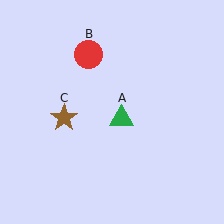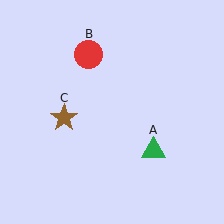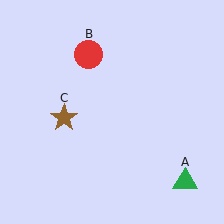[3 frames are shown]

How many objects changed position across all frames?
1 object changed position: green triangle (object A).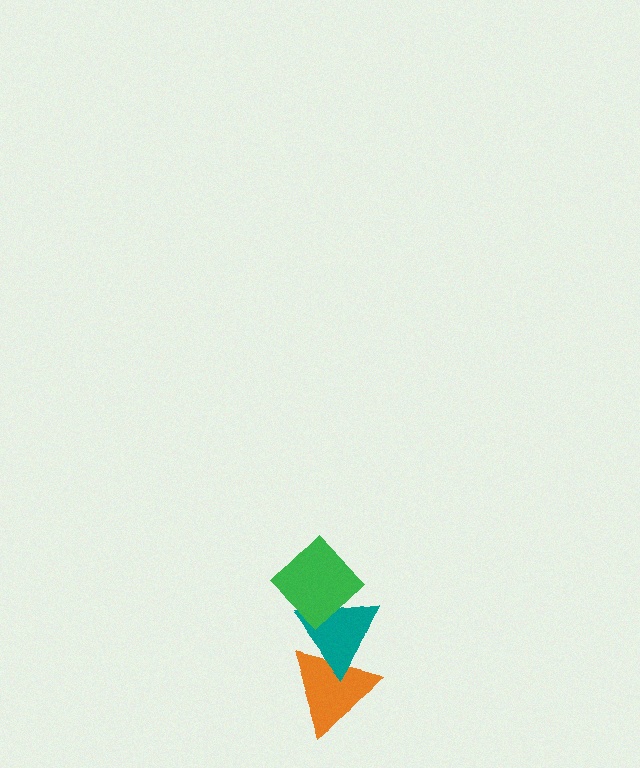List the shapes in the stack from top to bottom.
From top to bottom: the green diamond, the teal triangle, the orange triangle.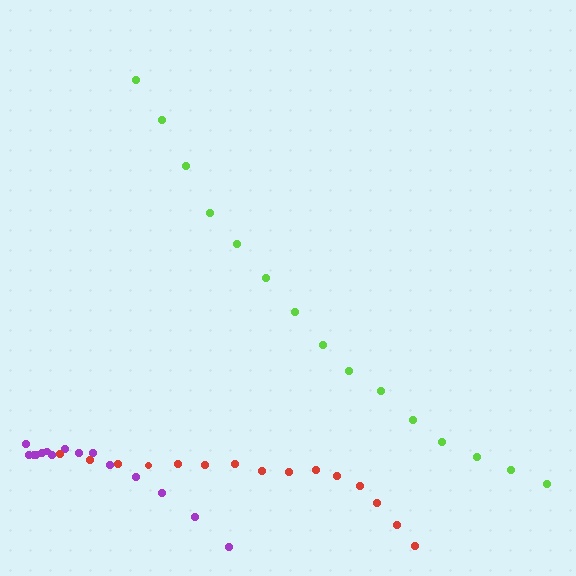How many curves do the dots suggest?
There are 3 distinct paths.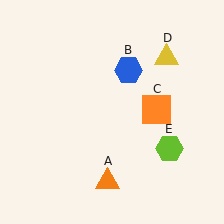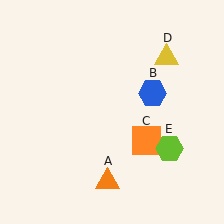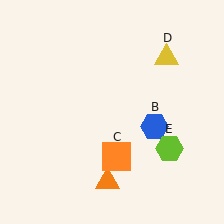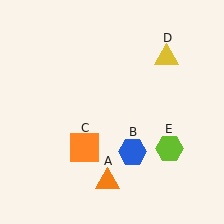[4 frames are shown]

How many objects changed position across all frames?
2 objects changed position: blue hexagon (object B), orange square (object C).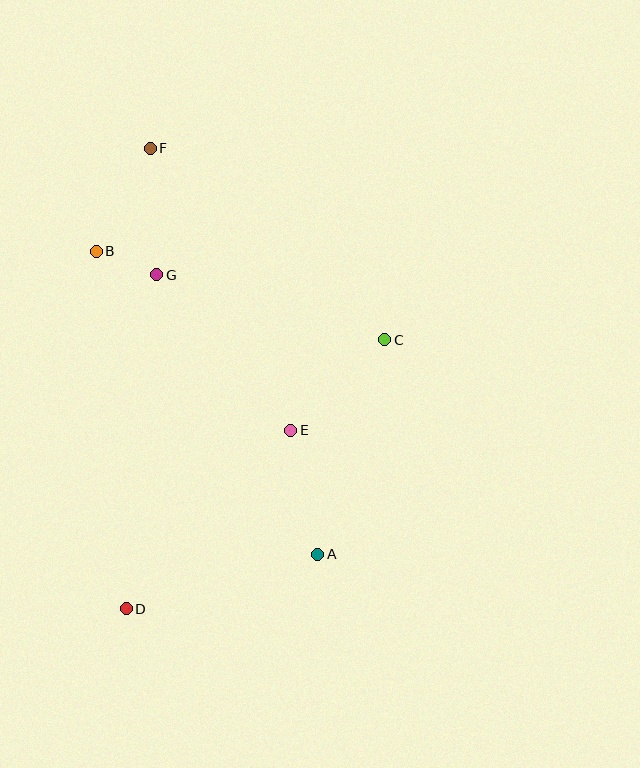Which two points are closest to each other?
Points B and G are closest to each other.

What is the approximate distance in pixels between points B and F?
The distance between B and F is approximately 116 pixels.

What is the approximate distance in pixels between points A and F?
The distance between A and F is approximately 439 pixels.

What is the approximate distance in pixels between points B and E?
The distance between B and E is approximately 264 pixels.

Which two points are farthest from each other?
Points D and F are farthest from each other.